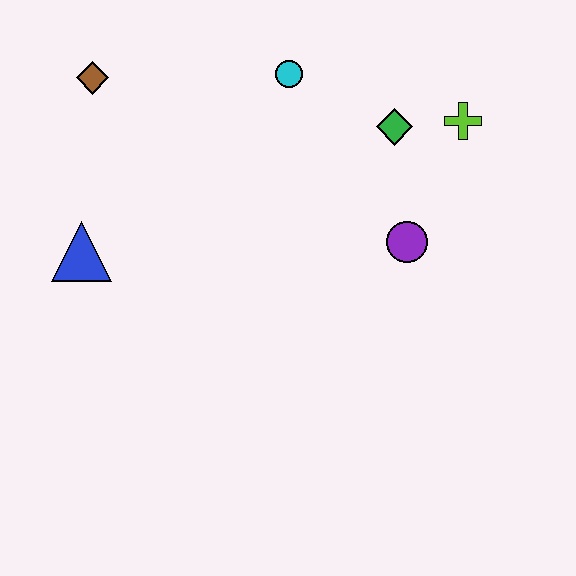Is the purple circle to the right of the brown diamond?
Yes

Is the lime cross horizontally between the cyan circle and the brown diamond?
No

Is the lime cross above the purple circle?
Yes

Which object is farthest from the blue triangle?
The lime cross is farthest from the blue triangle.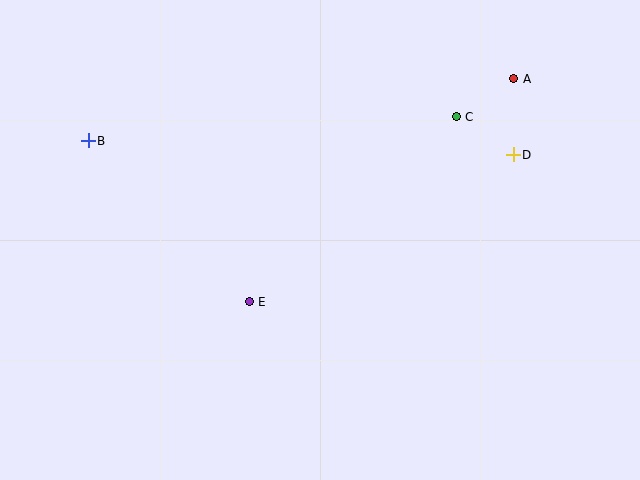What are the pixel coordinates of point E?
Point E is at (249, 302).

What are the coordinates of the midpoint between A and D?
The midpoint between A and D is at (513, 117).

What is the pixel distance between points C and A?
The distance between C and A is 69 pixels.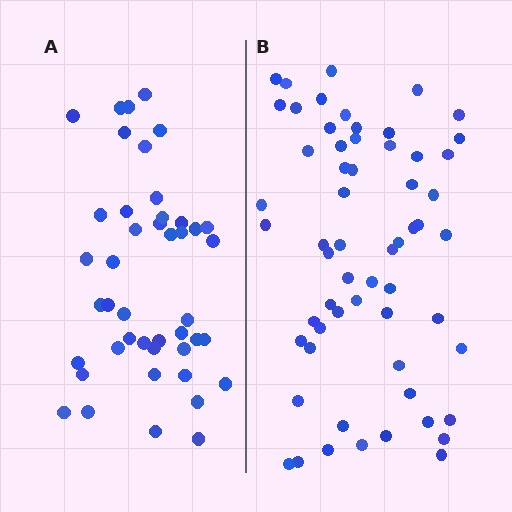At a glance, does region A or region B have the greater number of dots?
Region B (the right region) has more dots.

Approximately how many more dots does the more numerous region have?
Region B has approximately 15 more dots than region A.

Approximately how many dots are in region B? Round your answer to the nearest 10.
About 60 dots.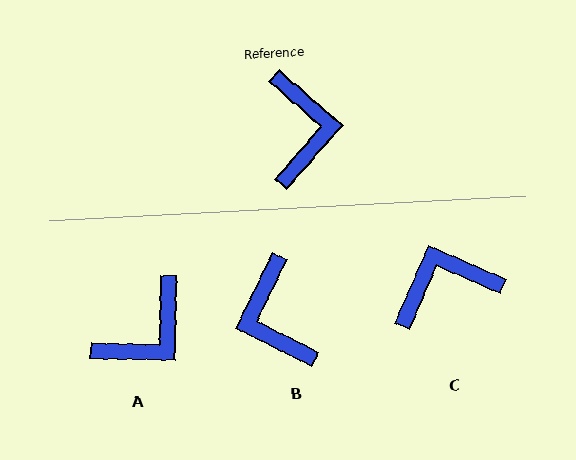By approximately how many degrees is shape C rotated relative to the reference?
Approximately 108 degrees counter-clockwise.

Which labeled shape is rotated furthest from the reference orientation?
B, about 165 degrees away.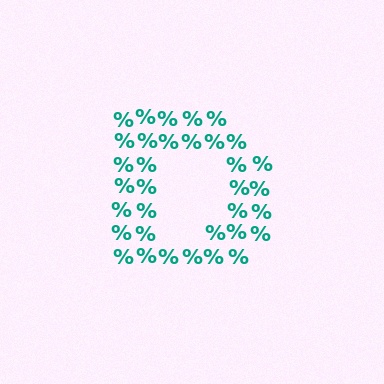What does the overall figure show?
The overall figure shows the letter D.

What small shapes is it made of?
It is made of small percent signs.